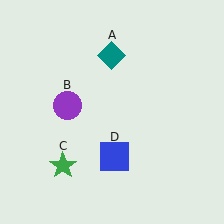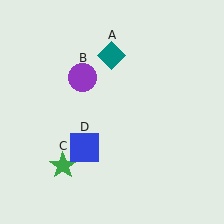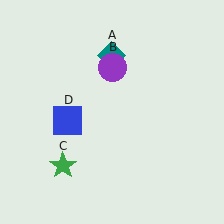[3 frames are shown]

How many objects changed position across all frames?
2 objects changed position: purple circle (object B), blue square (object D).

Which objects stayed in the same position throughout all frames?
Teal diamond (object A) and green star (object C) remained stationary.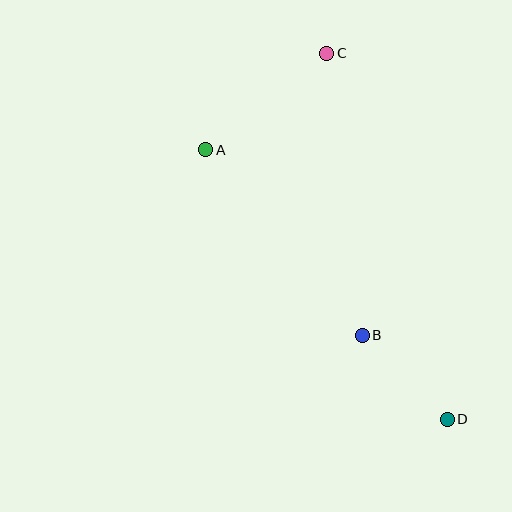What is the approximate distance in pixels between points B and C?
The distance between B and C is approximately 284 pixels.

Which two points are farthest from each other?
Points C and D are farthest from each other.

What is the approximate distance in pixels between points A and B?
The distance between A and B is approximately 243 pixels.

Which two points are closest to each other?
Points B and D are closest to each other.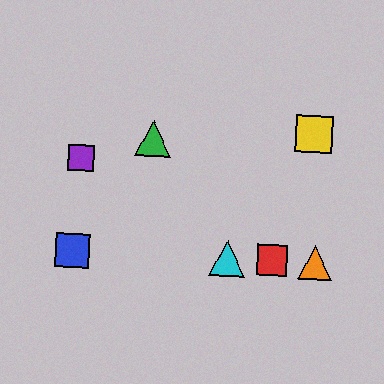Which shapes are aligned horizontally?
The red square, the blue square, the orange triangle, the cyan triangle are aligned horizontally.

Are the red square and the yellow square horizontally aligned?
No, the red square is at y≈260 and the yellow square is at y≈134.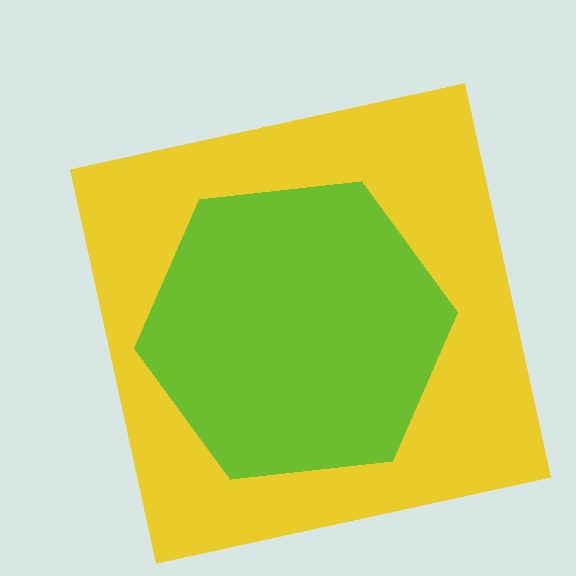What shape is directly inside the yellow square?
The lime hexagon.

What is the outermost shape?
The yellow square.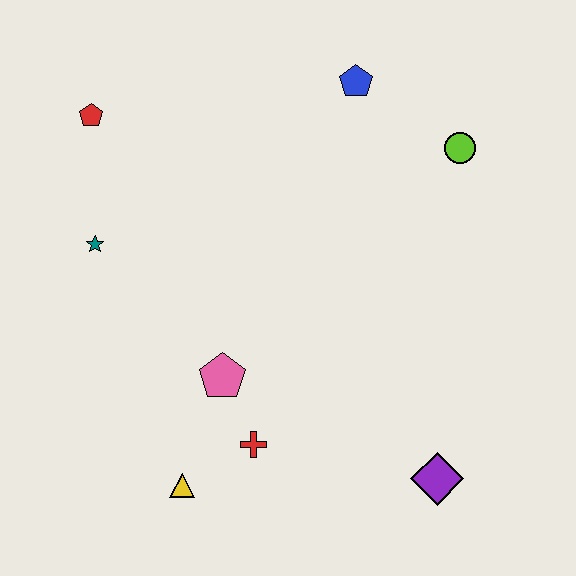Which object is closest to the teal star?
The red pentagon is closest to the teal star.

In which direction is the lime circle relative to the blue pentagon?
The lime circle is to the right of the blue pentagon.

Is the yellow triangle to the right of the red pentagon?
Yes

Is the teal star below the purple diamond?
No